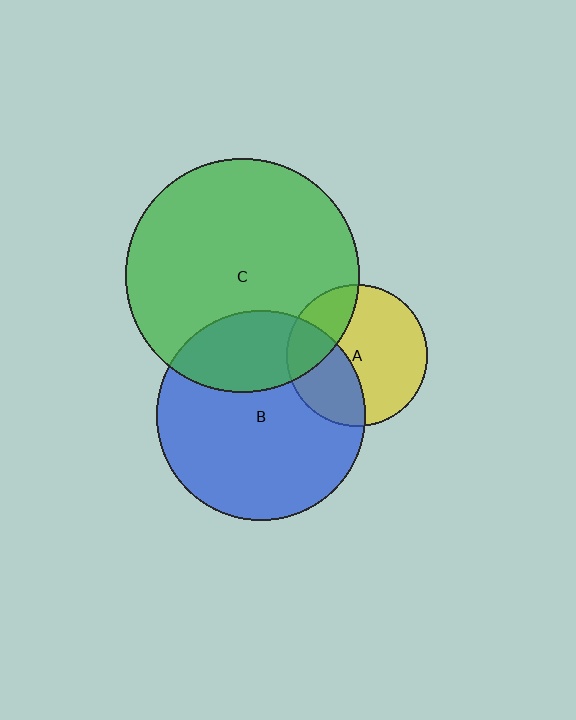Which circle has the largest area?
Circle C (green).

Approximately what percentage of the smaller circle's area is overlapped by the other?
Approximately 35%.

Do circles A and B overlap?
Yes.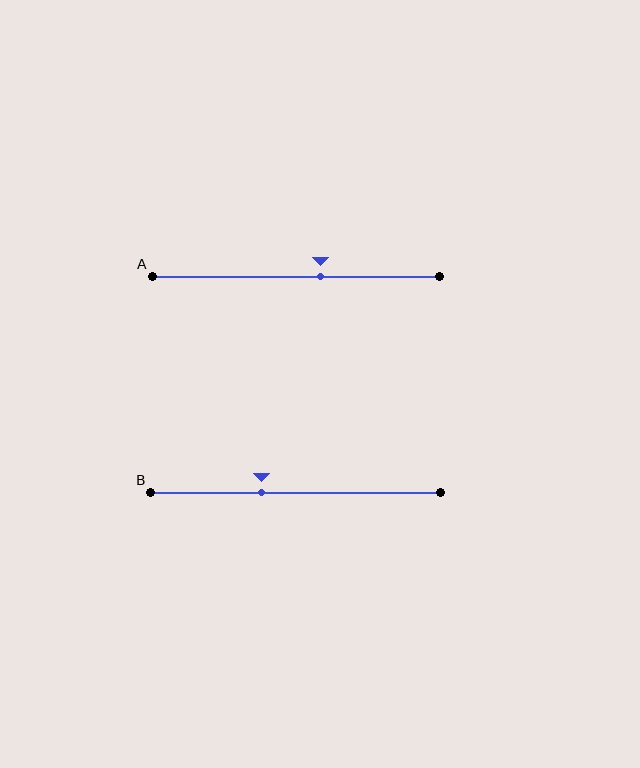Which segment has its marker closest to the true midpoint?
Segment A has its marker closest to the true midpoint.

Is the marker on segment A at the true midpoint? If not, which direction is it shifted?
No, the marker on segment A is shifted to the right by about 9% of the segment length.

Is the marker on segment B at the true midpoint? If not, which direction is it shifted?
No, the marker on segment B is shifted to the left by about 12% of the segment length.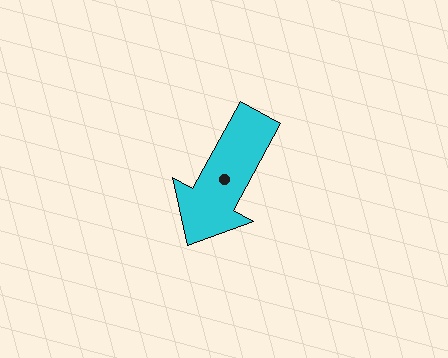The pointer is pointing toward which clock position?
Roughly 7 o'clock.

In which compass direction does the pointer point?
Southwest.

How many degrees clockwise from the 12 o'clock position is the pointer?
Approximately 209 degrees.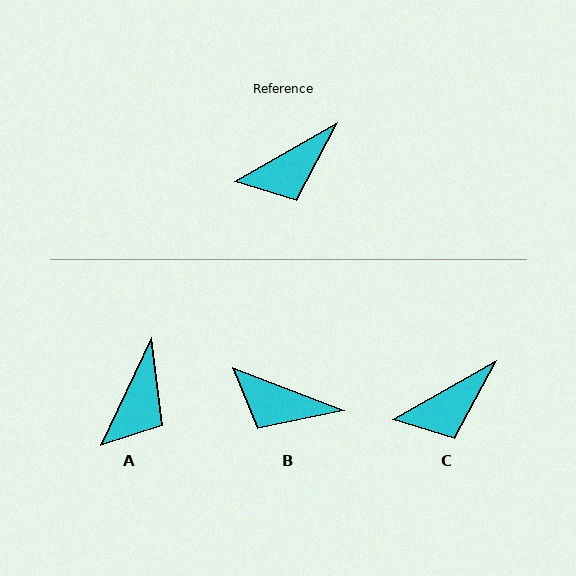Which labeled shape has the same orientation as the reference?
C.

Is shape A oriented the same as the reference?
No, it is off by about 35 degrees.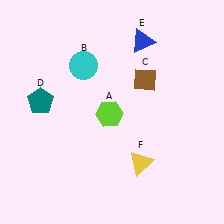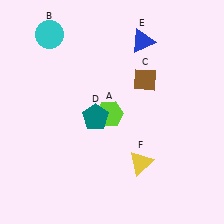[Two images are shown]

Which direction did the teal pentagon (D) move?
The teal pentagon (D) moved right.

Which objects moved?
The objects that moved are: the cyan circle (B), the teal pentagon (D).